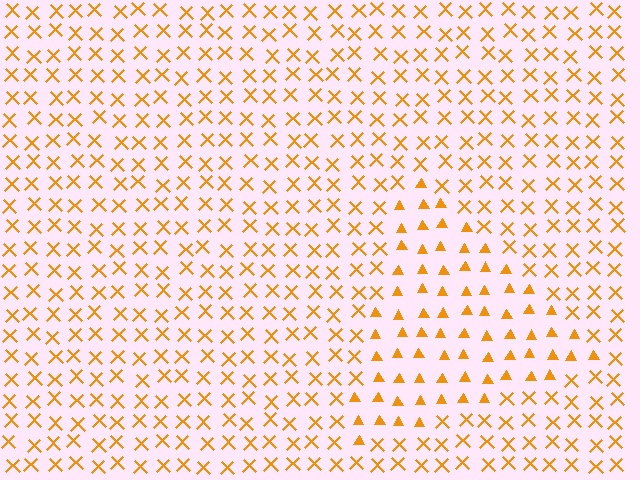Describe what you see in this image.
The image is filled with small orange elements arranged in a uniform grid. A triangle-shaped region contains triangles, while the surrounding area contains X marks. The boundary is defined purely by the change in element shape.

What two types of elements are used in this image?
The image uses triangles inside the triangle region and X marks outside it.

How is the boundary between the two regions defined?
The boundary is defined by a change in element shape: triangles inside vs. X marks outside. All elements share the same color and spacing.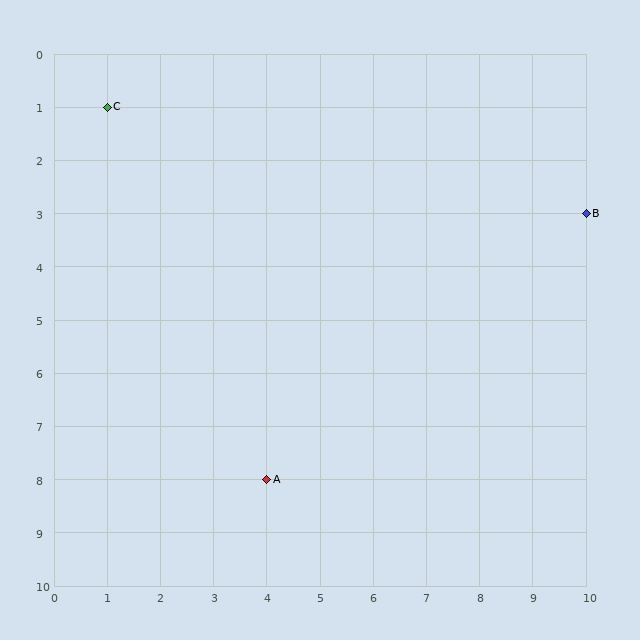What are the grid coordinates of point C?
Point C is at grid coordinates (1, 1).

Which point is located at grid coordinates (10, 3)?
Point B is at (10, 3).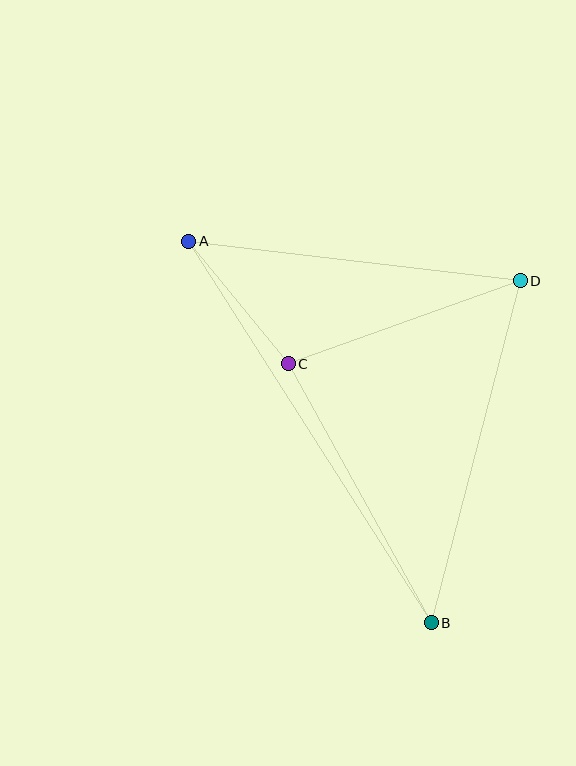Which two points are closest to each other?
Points A and C are closest to each other.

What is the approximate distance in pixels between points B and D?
The distance between B and D is approximately 353 pixels.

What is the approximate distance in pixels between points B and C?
The distance between B and C is approximately 296 pixels.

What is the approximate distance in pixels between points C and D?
The distance between C and D is approximately 246 pixels.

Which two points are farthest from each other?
Points A and B are farthest from each other.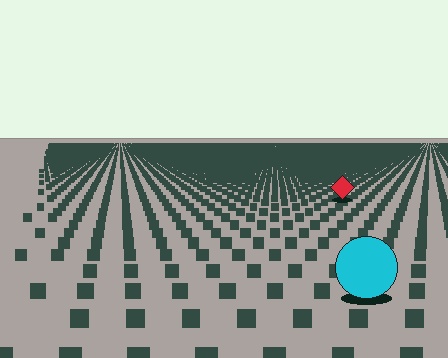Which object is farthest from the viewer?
The red diamond is farthest from the viewer. It appears smaller and the ground texture around it is denser.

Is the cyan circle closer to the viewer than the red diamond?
Yes. The cyan circle is closer — you can tell from the texture gradient: the ground texture is coarser near it.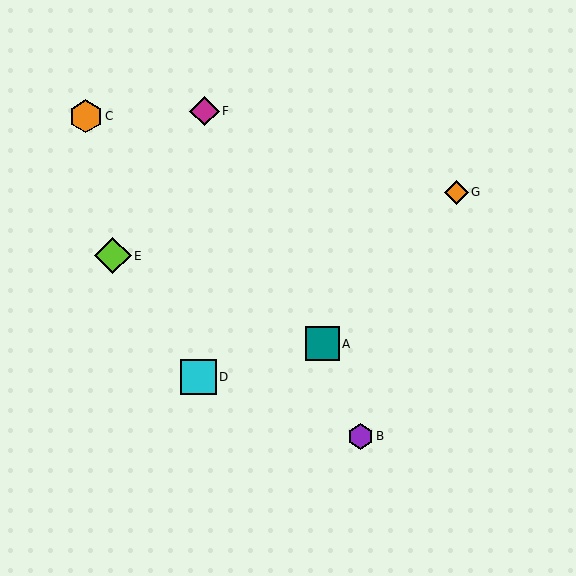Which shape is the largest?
The lime diamond (labeled E) is the largest.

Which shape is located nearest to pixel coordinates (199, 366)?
The cyan square (labeled D) at (198, 377) is nearest to that location.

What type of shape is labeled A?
Shape A is a teal square.